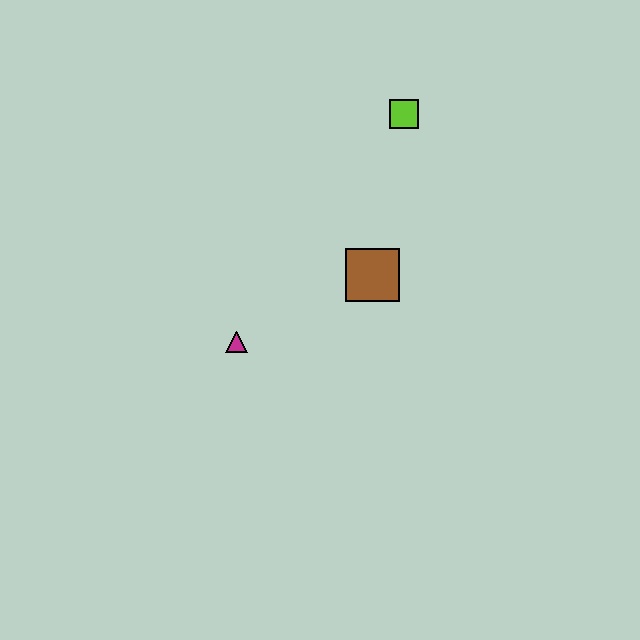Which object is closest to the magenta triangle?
The brown square is closest to the magenta triangle.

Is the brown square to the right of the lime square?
No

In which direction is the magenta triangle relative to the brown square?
The magenta triangle is to the left of the brown square.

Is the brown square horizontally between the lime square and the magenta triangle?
Yes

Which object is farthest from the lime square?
The magenta triangle is farthest from the lime square.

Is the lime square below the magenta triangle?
No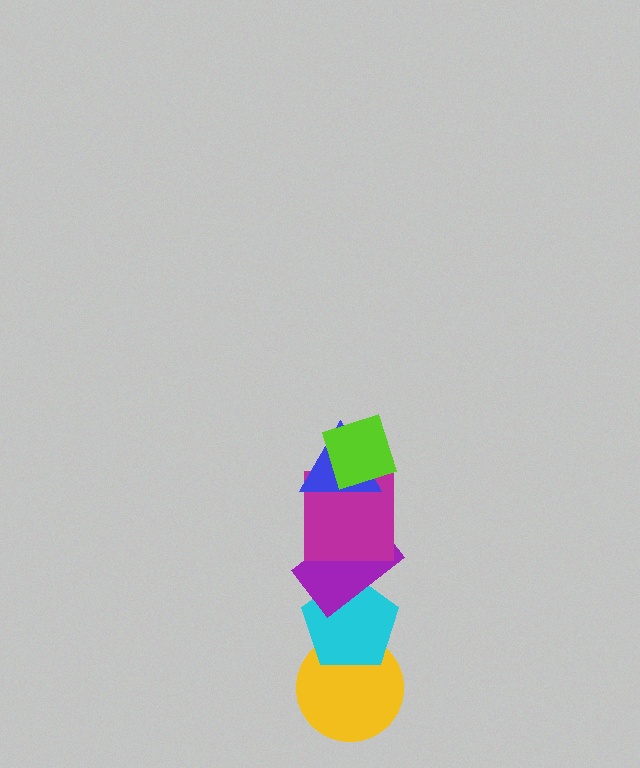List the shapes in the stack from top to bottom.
From top to bottom: the lime diamond, the blue triangle, the magenta square, the purple rectangle, the cyan pentagon, the yellow circle.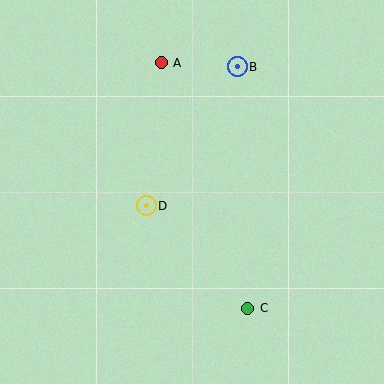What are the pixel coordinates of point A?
Point A is at (161, 63).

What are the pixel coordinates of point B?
Point B is at (237, 67).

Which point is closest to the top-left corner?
Point A is closest to the top-left corner.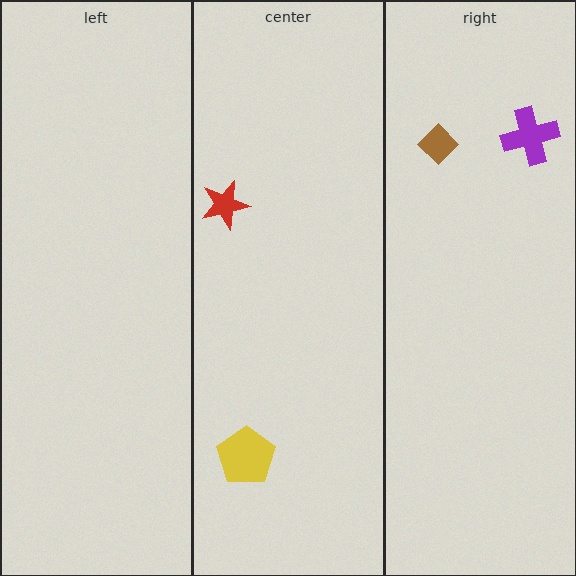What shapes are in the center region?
The yellow pentagon, the red star.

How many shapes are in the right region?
2.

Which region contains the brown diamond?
The right region.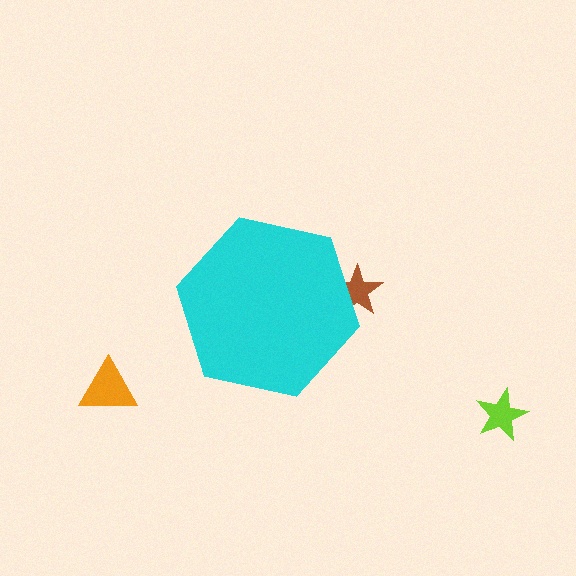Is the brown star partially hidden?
Yes, the brown star is partially hidden behind the cyan hexagon.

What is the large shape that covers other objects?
A cyan hexagon.